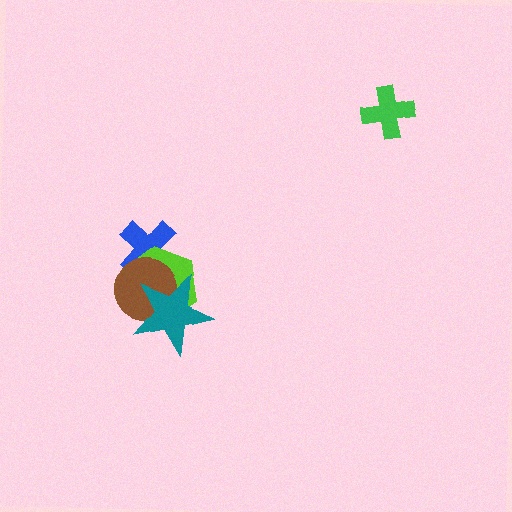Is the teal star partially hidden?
No, no other shape covers it.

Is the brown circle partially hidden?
Yes, it is partially covered by another shape.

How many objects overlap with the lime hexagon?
3 objects overlap with the lime hexagon.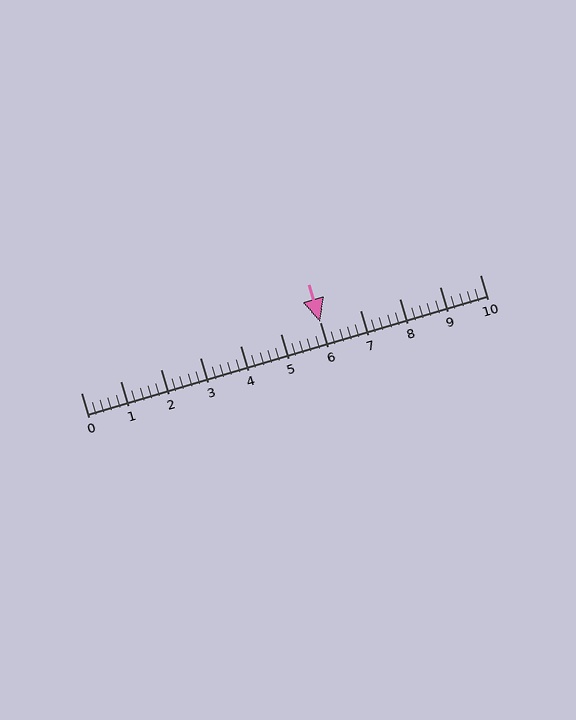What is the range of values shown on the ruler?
The ruler shows values from 0 to 10.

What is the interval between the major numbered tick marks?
The major tick marks are spaced 1 units apart.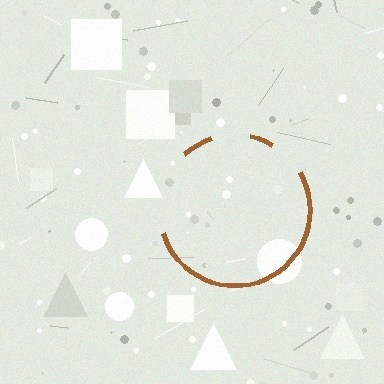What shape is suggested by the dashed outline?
The dashed outline suggests a circle.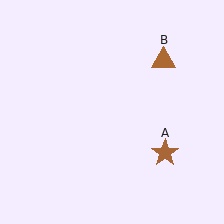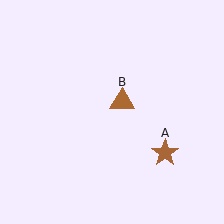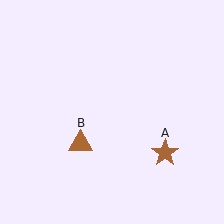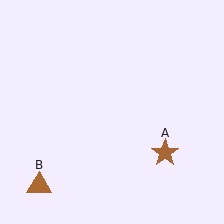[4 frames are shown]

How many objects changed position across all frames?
1 object changed position: brown triangle (object B).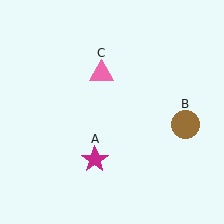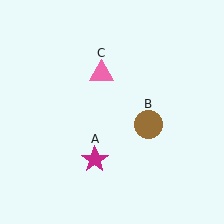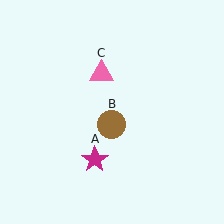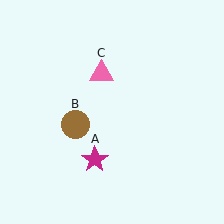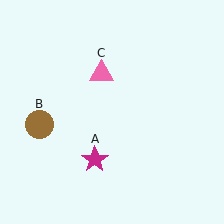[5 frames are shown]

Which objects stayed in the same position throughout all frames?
Magenta star (object A) and pink triangle (object C) remained stationary.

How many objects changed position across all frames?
1 object changed position: brown circle (object B).